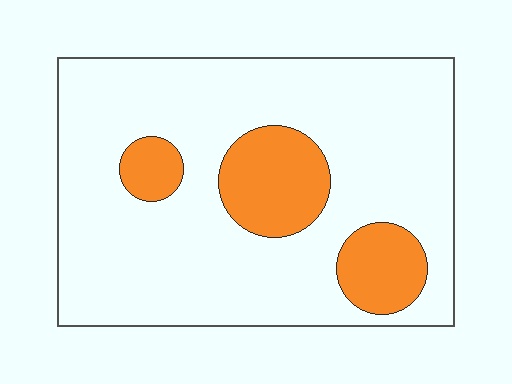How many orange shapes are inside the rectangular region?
3.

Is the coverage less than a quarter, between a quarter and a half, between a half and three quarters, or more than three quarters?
Less than a quarter.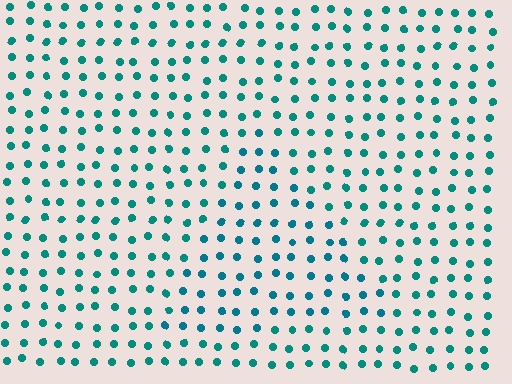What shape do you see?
I see a triangle.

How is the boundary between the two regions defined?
The boundary is defined purely by a slight shift in hue (about 16 degrees). Spacing, size, and orientation are identical on both sides.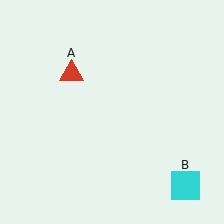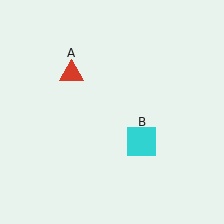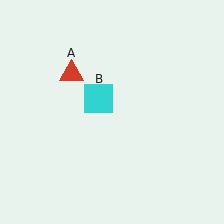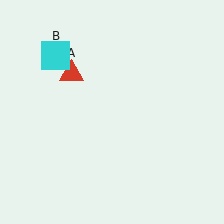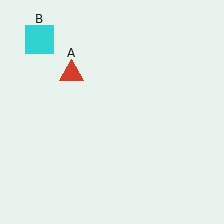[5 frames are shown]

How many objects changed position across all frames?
1 object changed position: cyan square (object B).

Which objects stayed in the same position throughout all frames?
Red triangle (object A) remained stationary.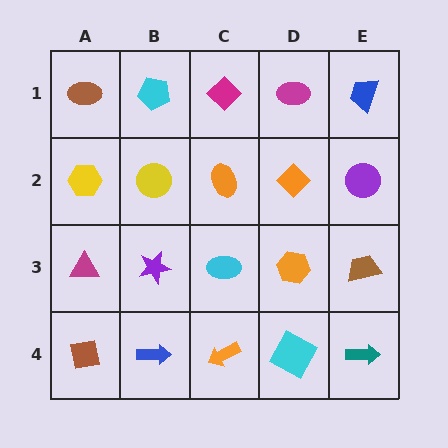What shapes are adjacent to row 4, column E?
A brown trapezoid (row 3, column E), a cyan square (row 4, column D).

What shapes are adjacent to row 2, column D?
A magenta ellipse (row 1, column D), an orange hexagon (row 3, column D), an orange ellipse (row 2, column C), a purple circle (row 2, column E).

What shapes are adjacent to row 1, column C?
An orange ellipse (row 2, column C), a cyan pentagon (row 1, column B), a magenta ellipse (row 1, column D).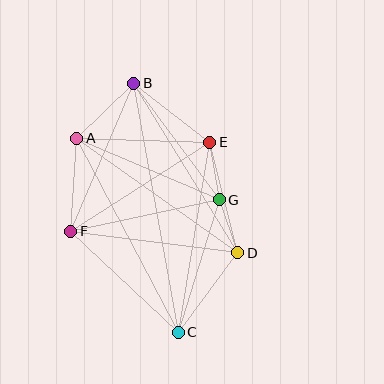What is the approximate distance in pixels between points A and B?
The distance between A and B is approximately 79 pixels.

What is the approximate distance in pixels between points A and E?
The distance between A and E is approximately 133 pixels.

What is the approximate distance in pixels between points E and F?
The distance between E and F is approximately 165 pixels.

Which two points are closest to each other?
Points D and G are closest to each other.